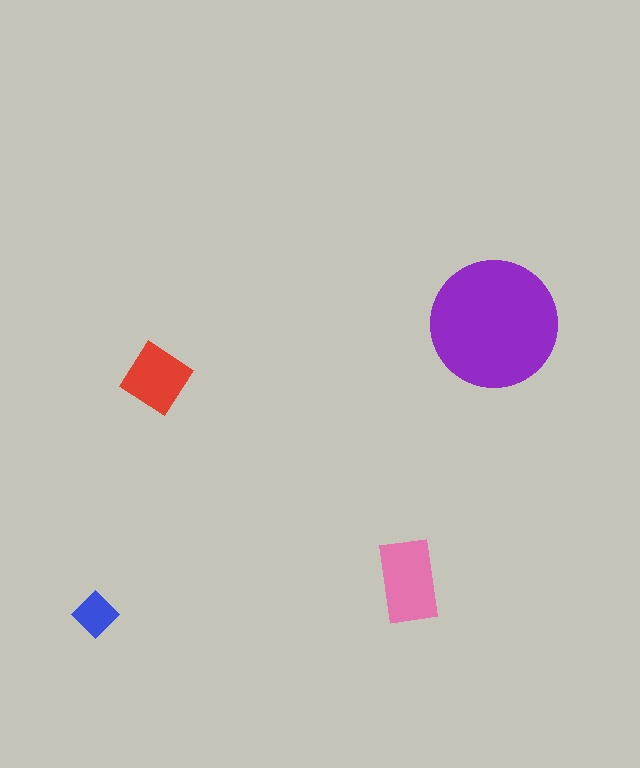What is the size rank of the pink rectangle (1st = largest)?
2nd.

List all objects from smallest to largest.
The blue diamond, the red diamond, the pink rectangle, the purple circle.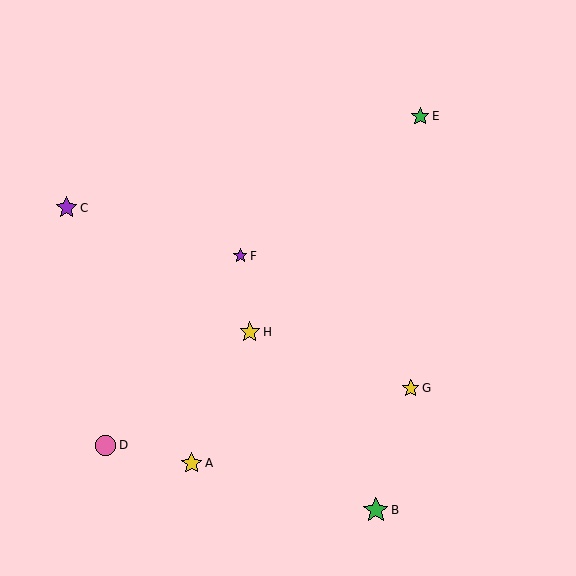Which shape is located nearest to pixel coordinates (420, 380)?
The yellow star (labeled G) at (411, 388) is nearest to that location.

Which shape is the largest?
The green star (labeled B) is the largest.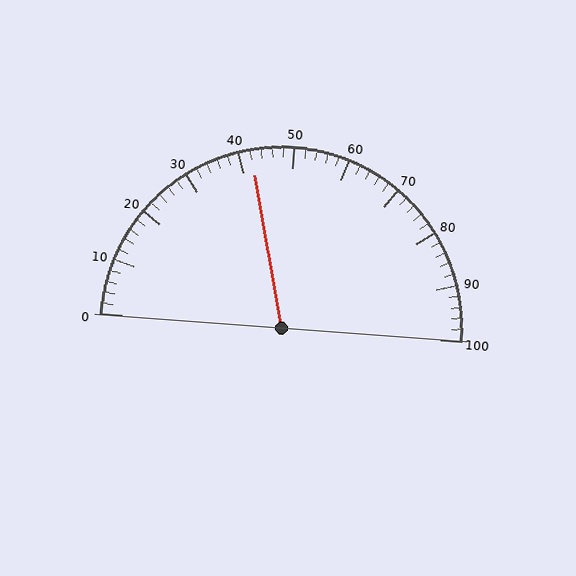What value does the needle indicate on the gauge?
The needle indicates approximately 42.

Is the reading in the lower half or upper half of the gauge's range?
The reading is in the lower half of the range (0 to 100).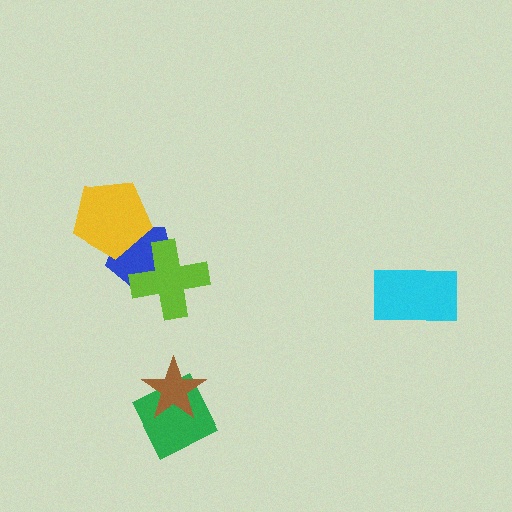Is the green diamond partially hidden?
Yes, it is partially covered by another shape.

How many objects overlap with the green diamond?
1 object overlaps with the green diamond.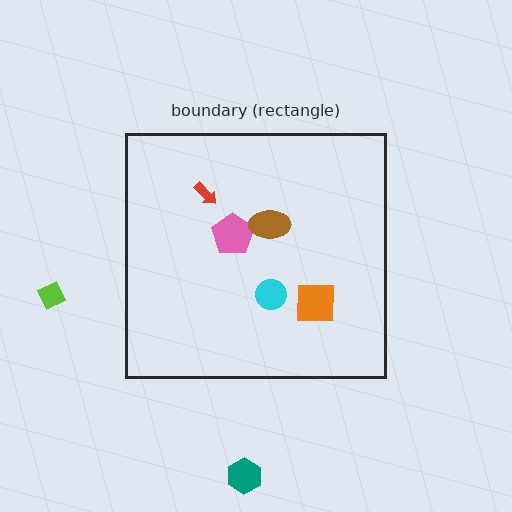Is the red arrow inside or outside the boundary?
Inside.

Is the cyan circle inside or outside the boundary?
Inside.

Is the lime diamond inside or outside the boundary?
Outside.